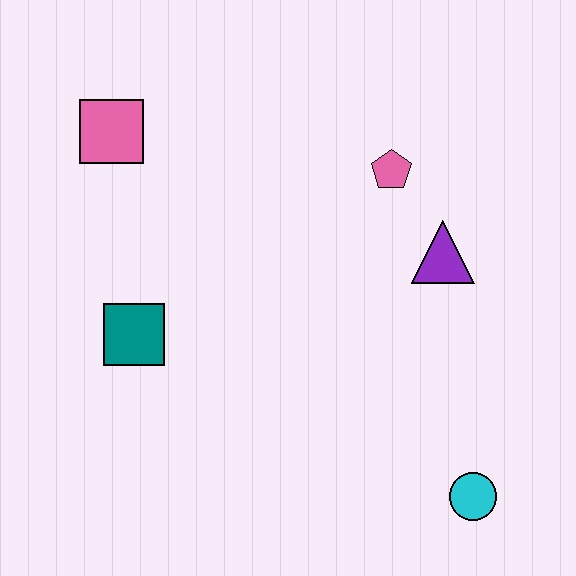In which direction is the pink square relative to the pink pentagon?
The pink square is to the left of the pink pentagon.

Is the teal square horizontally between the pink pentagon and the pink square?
Yes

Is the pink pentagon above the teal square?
Yes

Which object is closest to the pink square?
The teal square is closest to the pink square.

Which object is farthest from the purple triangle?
The pink square is farthest from the purple triangle.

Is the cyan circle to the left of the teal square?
No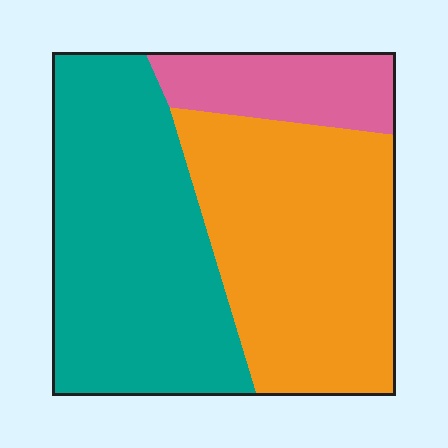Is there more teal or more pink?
Teal.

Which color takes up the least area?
Pink, at roughly 15%.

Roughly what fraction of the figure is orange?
Orange takes up about two fifths (2/5) of the figure.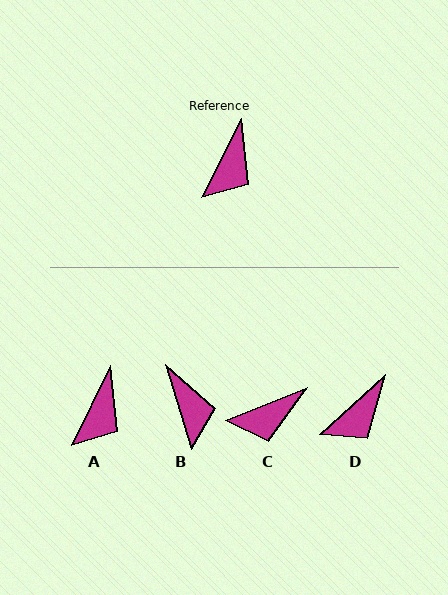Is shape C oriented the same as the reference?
No, it is off by about 41 degrees.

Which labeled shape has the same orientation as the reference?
A.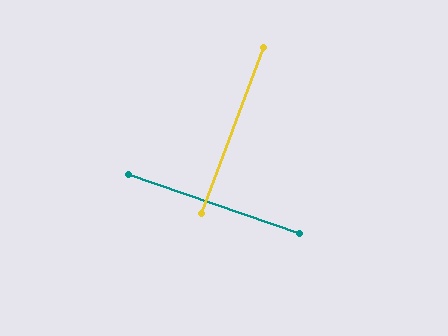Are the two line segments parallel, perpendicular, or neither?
Perpendicular — they meet at approximately 88°.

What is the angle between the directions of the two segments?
Approximately 88 degrees.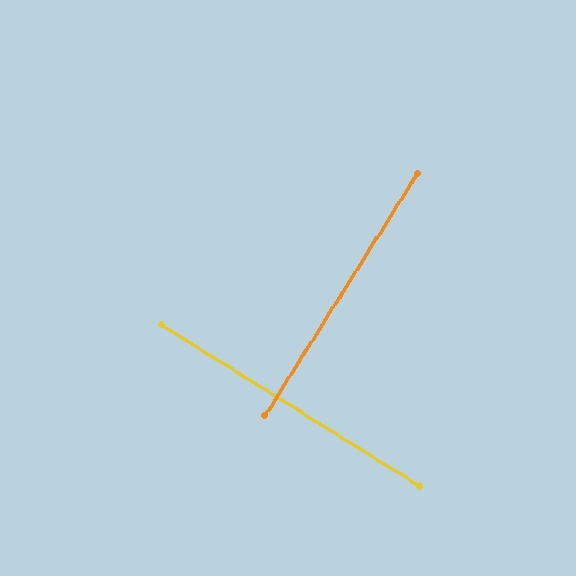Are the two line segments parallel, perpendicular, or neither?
Perpendicular — they meet at approximately 90°.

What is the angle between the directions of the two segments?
Approximately 90 degrees.